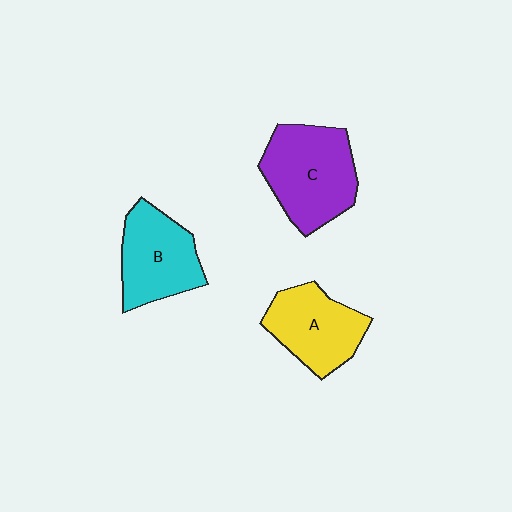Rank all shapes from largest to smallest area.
From largest to smallest: C (purple), B (cyan), A (yellow).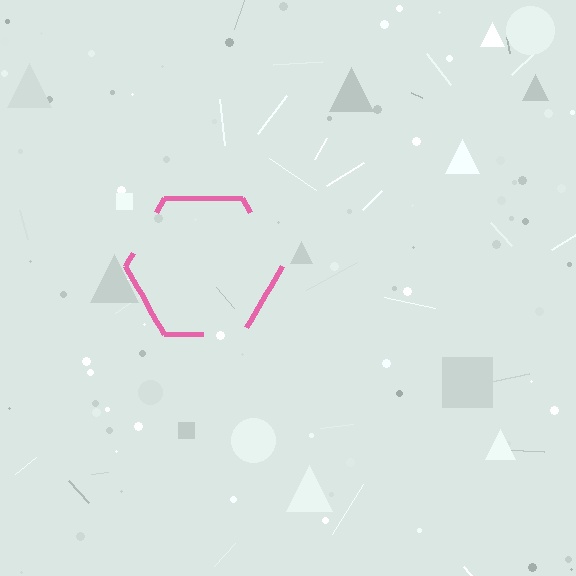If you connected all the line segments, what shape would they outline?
They would outline a hexagon.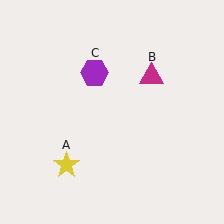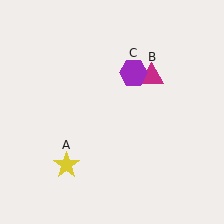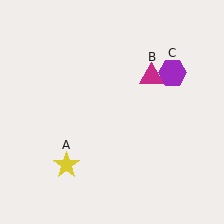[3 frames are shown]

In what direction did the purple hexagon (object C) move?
The purple hexagon (object C) moved right.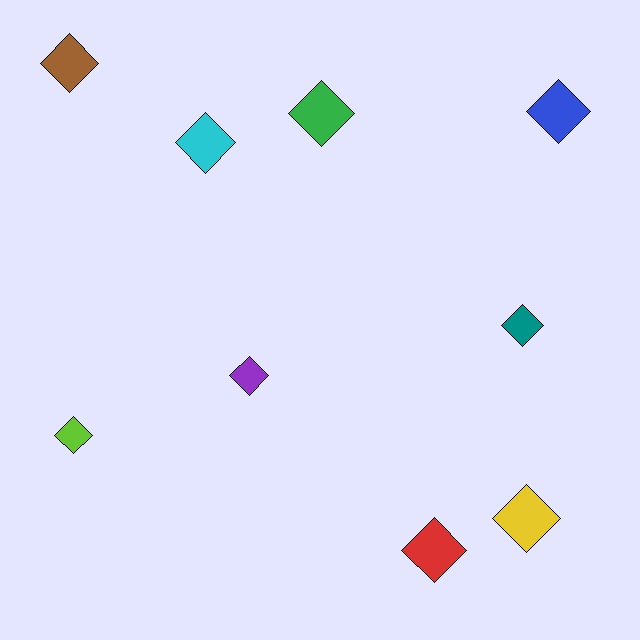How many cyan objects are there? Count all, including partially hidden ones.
There is 1 cyan object.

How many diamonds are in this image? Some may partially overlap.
There are 9 diamonds.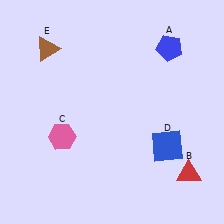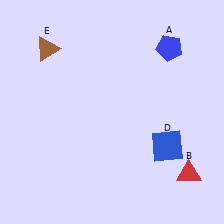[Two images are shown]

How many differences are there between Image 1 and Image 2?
There is 1 difference between the two images.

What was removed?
The pink hexagon (C) was removed in Image 2.